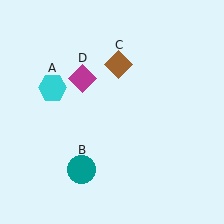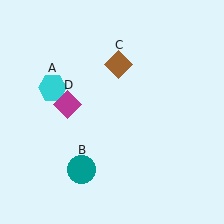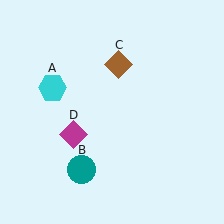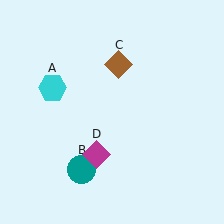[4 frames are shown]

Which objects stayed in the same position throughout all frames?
Cyan hexagon (object A) and teal circle (object B) and brown diamond (object C) remained stationary.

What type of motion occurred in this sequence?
The magenta diamond (object D) rotated counterclockwise around the center of the scene.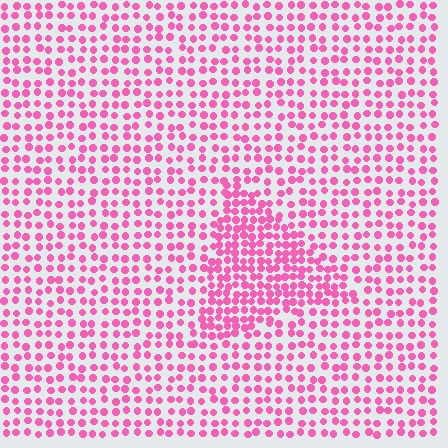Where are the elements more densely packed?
The elements are more densely packed inside the triangle boundary.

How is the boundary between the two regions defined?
The boundary is defined by a change in element density (approximately 1.8x ratio). All elements are the same color, size, and shape.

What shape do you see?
I see a triangle.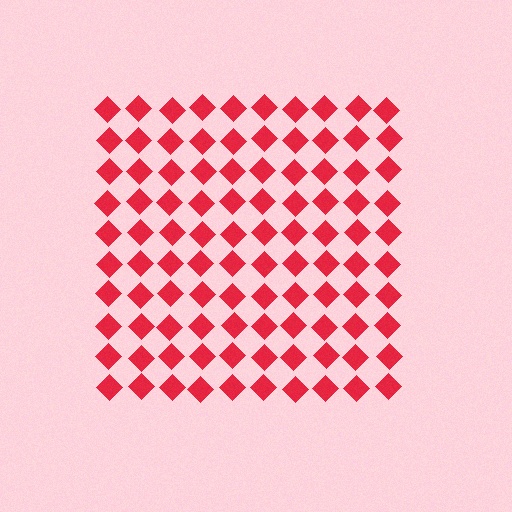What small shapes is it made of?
It is made of small diamonds.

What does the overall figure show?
The overall figure shows a square.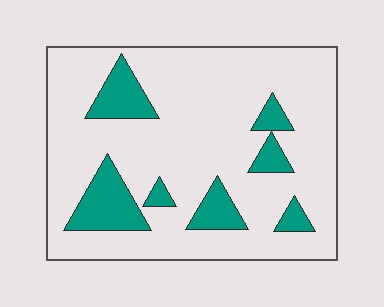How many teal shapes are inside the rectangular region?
7.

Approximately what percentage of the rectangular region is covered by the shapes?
Approximately 20%.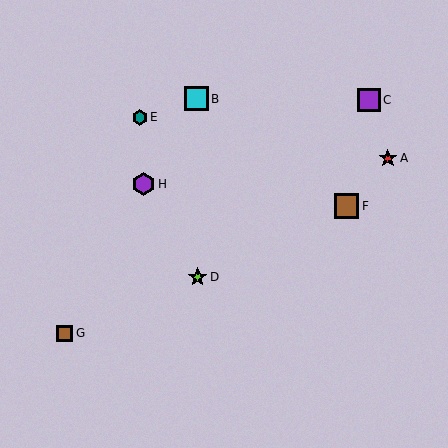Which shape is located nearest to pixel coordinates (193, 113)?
The cyan square (labeled B) at (196, 99) is nearest to that location.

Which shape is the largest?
The brown square (labeled F) is the largest.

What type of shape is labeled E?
Shape E is a teal hexagon.